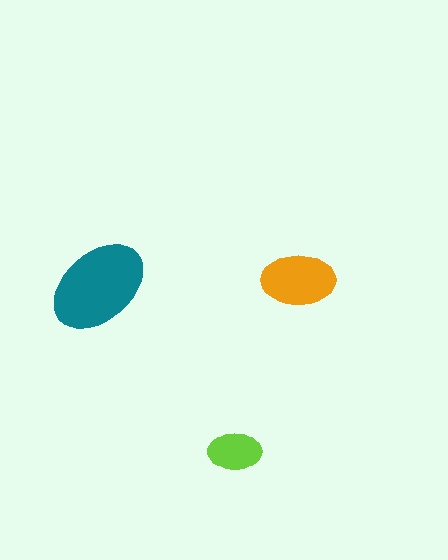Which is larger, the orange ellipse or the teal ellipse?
The teal one.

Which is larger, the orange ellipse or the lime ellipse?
The orange one.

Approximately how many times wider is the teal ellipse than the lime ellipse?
About 2 times wider.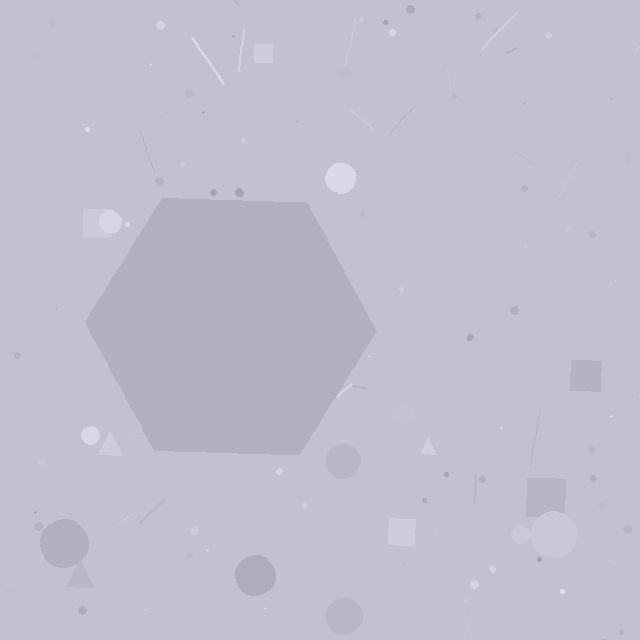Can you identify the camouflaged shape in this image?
The camouflaged shape is a hexagon.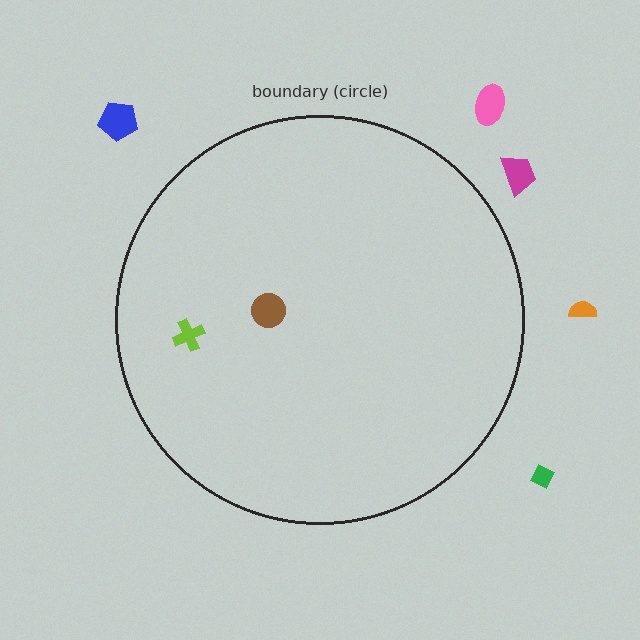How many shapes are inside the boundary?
2 inside, 5 outside.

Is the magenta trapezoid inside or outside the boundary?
Outside.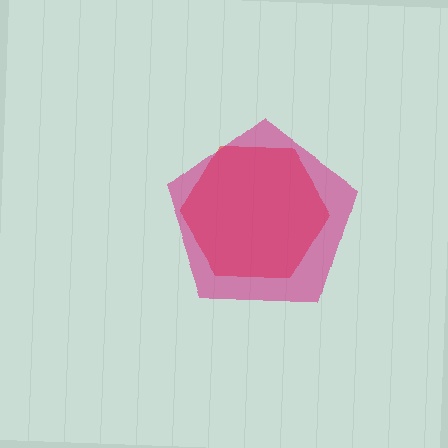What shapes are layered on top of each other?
The layered shapes are: a red hexagon, a magenta pentagon.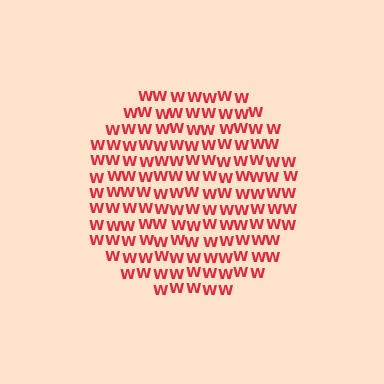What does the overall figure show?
The overall figure shows a circle.